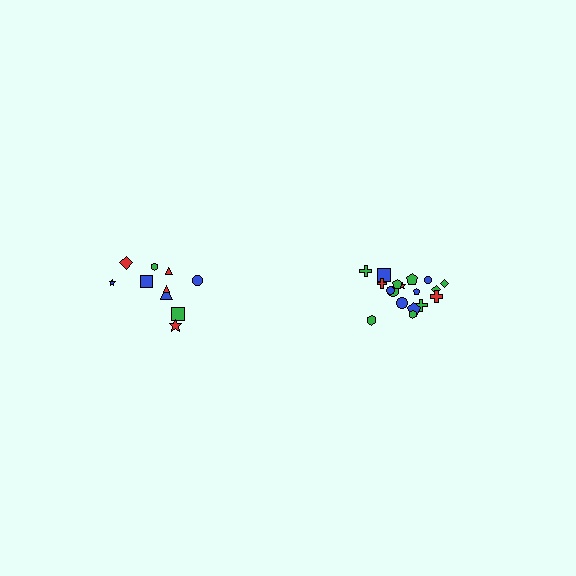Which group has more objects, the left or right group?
The right group.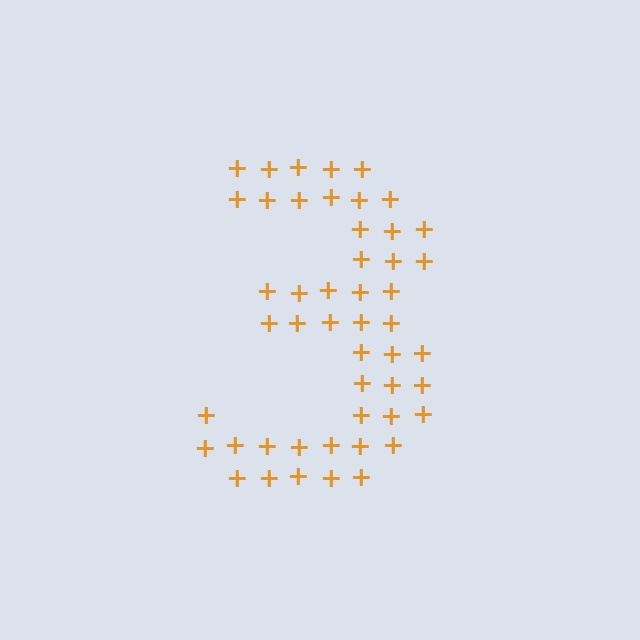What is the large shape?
The large shape is the digit 3.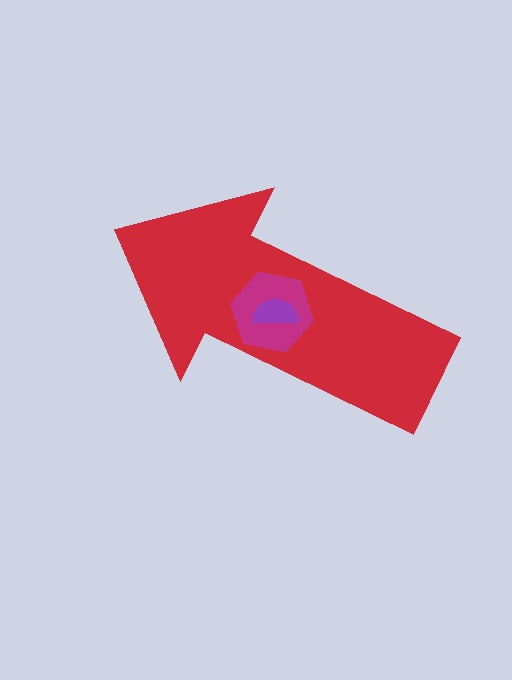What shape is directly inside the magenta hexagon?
The purple semicircle.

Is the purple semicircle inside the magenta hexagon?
Yes.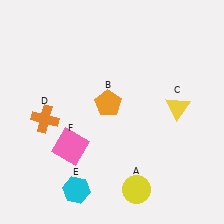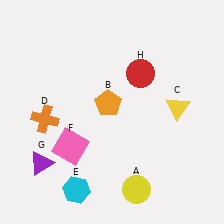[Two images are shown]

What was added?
A purple triangle (G), a red circle (H) were added in Image 2.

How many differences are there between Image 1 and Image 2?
There are 2 differences between the two images.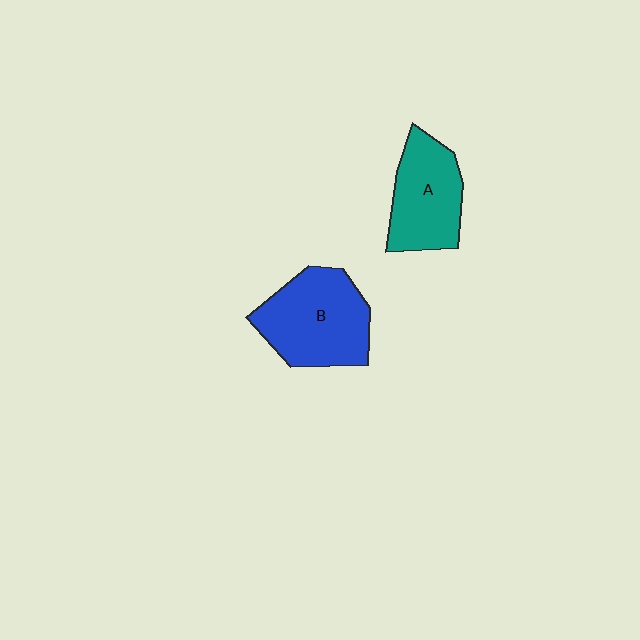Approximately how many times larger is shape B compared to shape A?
Approximately 1.2 times.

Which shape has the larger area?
Shape B (blue).